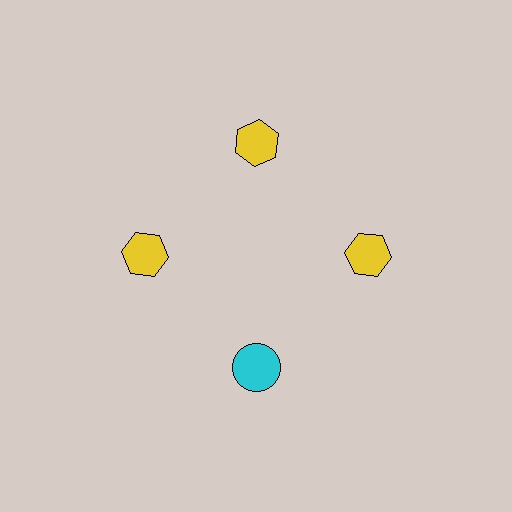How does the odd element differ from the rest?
It differs in both color (cyan instead of yellow) and shape (circle instead of hexagon).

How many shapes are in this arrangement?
There are 4 shapes arranged in a ring pattern.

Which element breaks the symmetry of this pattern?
The cyan circle at roughly the 6 o'clock position breaks the symmetry. All other shapes are yellow hexagons.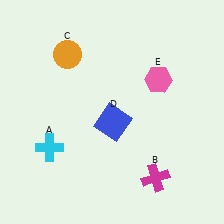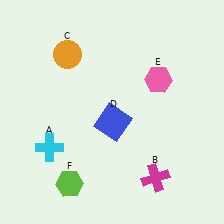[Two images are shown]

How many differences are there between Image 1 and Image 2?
There is 1 difference between the two images.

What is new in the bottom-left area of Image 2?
A lime hexagon (F) was added in the bottom-left area of Image 2.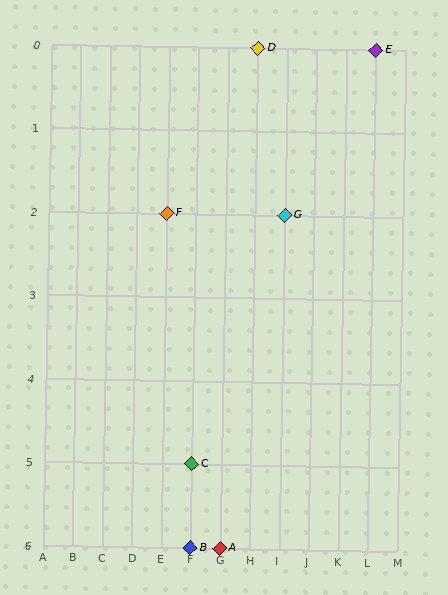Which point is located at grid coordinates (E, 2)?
Point F is at (E, 2).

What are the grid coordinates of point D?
Point D is at grid coordinates (H, 0).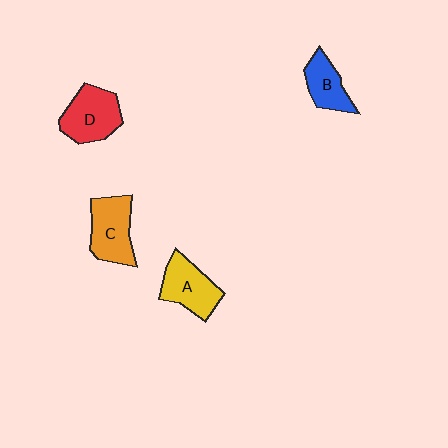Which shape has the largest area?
Shape D (red).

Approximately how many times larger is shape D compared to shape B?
Approximately 1.4 times.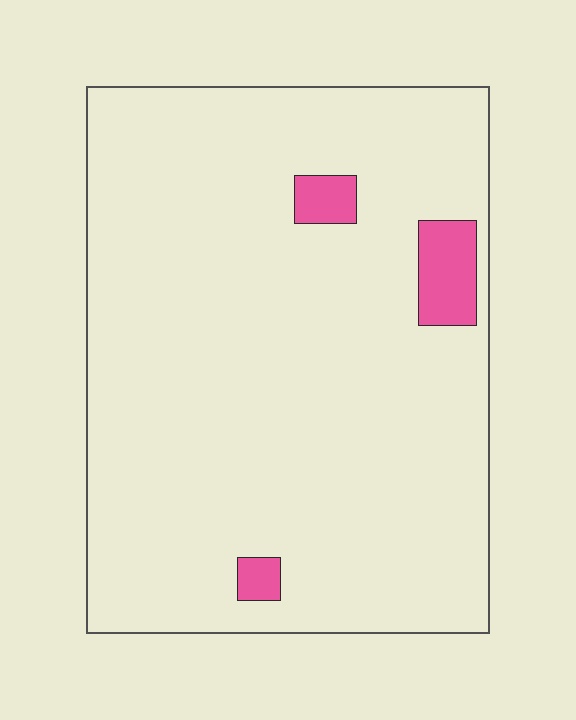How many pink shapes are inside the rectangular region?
3.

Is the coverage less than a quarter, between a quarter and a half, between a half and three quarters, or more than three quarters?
Less than a quarter.